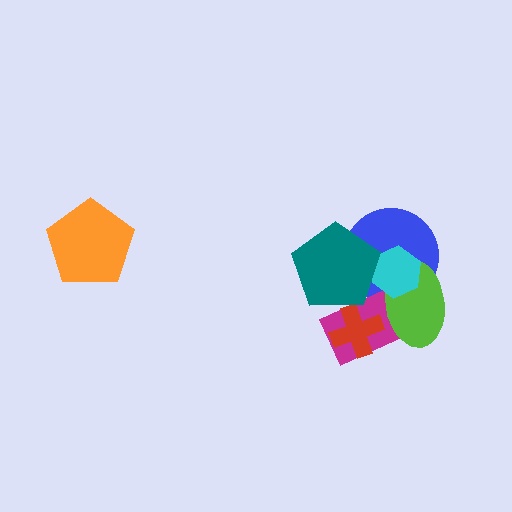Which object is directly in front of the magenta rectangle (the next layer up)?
The red cross is directly in front of the magenta rectangle.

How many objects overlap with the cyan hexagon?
4 objects overlap with the cyan hexagon.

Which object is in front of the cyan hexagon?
The teal pentagon is in front of the cyan hexagon.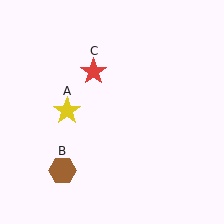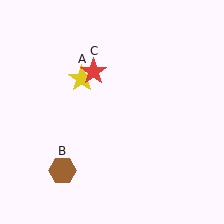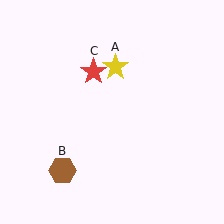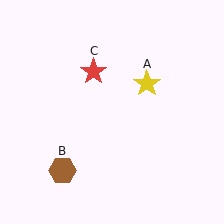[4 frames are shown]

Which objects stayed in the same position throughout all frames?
Brown hexagon (object B) and red star (object C) remained stationary.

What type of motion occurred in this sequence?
The yellow star (object A) rotated clockwise around the center of the scene.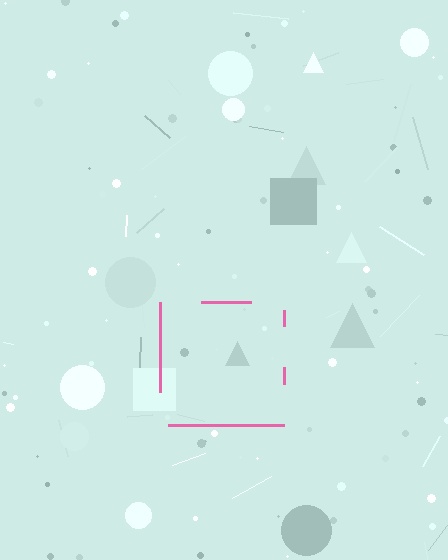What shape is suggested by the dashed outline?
The dashed outline suggests a square.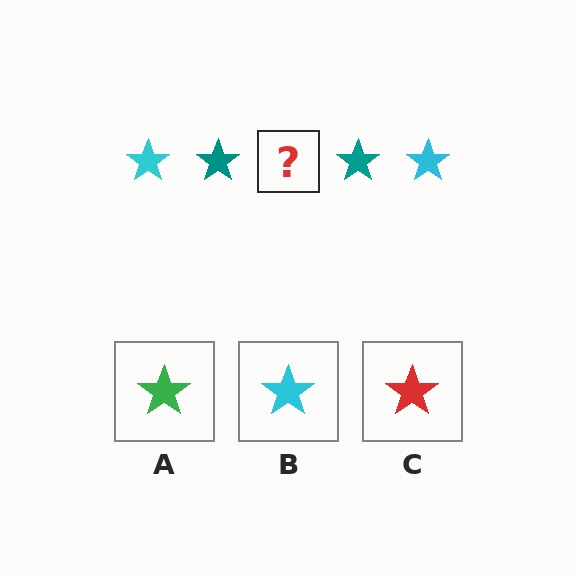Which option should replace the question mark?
Option B.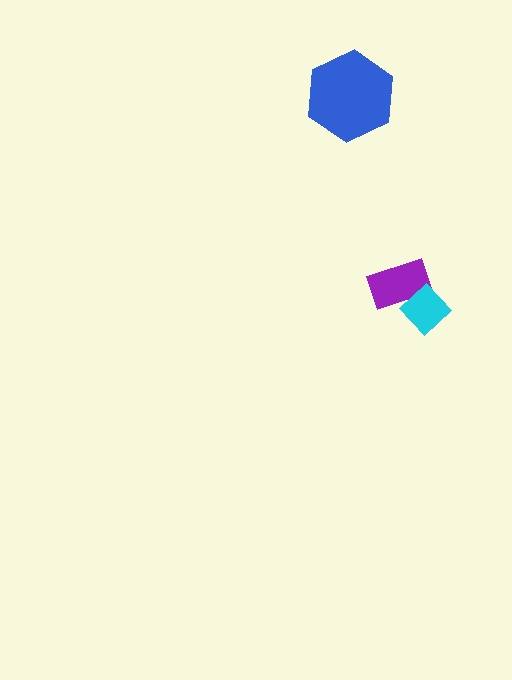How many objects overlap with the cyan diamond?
1 object overlaps with the cyan diamond.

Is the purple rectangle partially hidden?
Yes, it is partially covered by another shape.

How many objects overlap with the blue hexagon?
0 objects overlap with the blue hexagon.